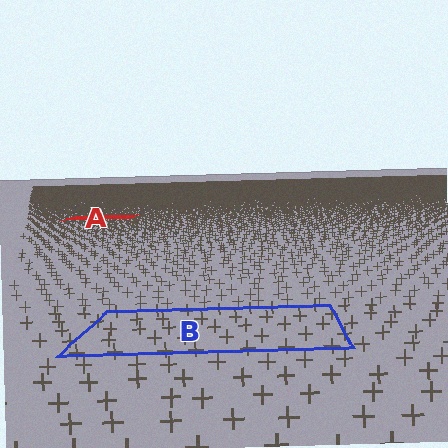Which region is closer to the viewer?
Region B is closer. The texture elements there are larger and more spread out.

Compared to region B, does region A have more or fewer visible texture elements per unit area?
Region A has more texture elements per unit area — they are packed more densely because it is farther away.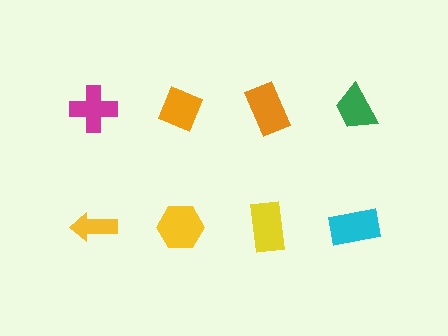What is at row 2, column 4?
A cyan rectangle.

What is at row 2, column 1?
A yellow arrow.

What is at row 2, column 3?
A yellow rectangle.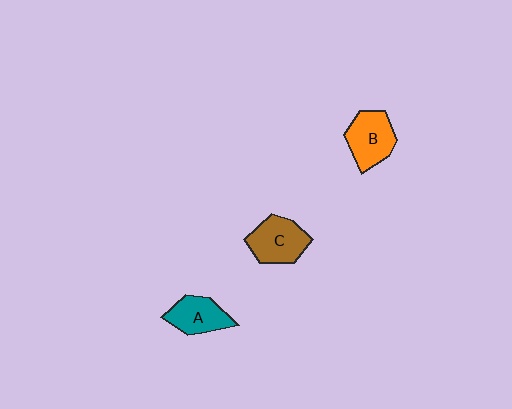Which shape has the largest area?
Shape C (brown).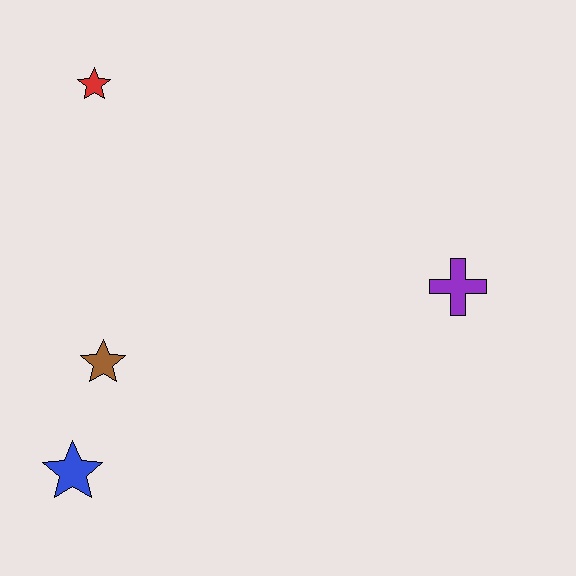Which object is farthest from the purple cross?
The blue star is farthest from the purple cross.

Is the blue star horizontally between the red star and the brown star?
No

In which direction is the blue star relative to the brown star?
The blue star is below the brown star.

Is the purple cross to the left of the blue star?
No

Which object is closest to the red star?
The brown star is closest to the red star.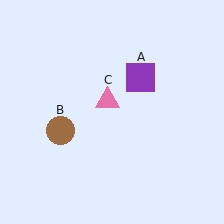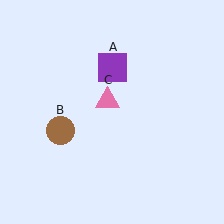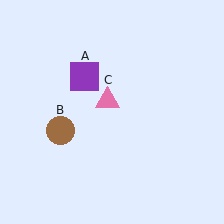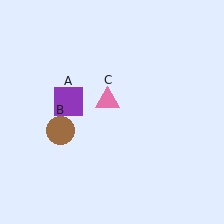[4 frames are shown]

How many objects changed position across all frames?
1 object changed position: purple square (object A).